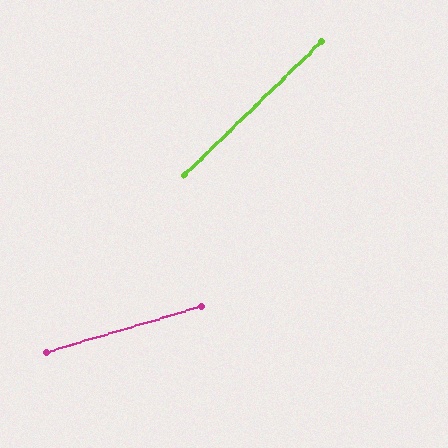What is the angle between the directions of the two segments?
Approximately 28 degrees.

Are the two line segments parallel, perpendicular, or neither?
Neither parallel nor perpendicular — they differ by about 28°.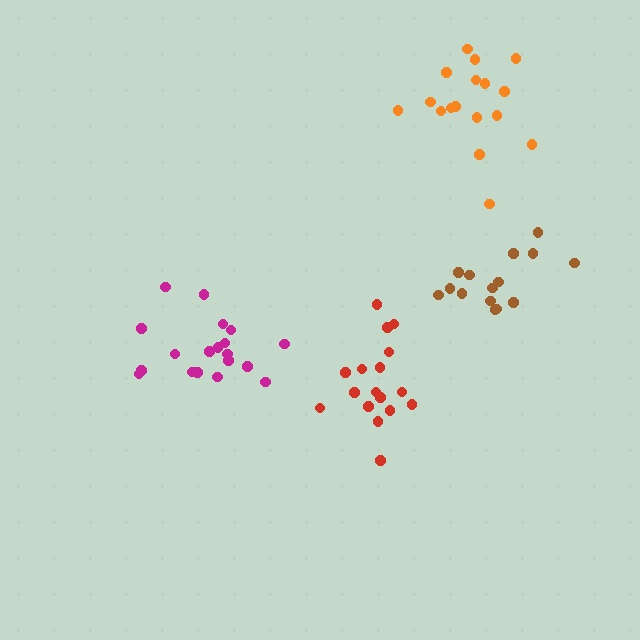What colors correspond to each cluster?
The clusters are colored: red, magenta, brown, orange.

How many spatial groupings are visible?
There are 4 spatial groupings.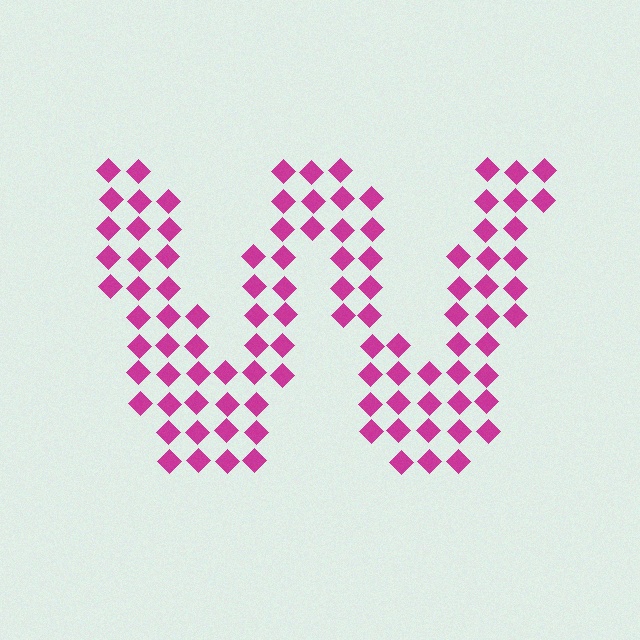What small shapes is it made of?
It is made of small diamonds.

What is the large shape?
The large shape is the letter W.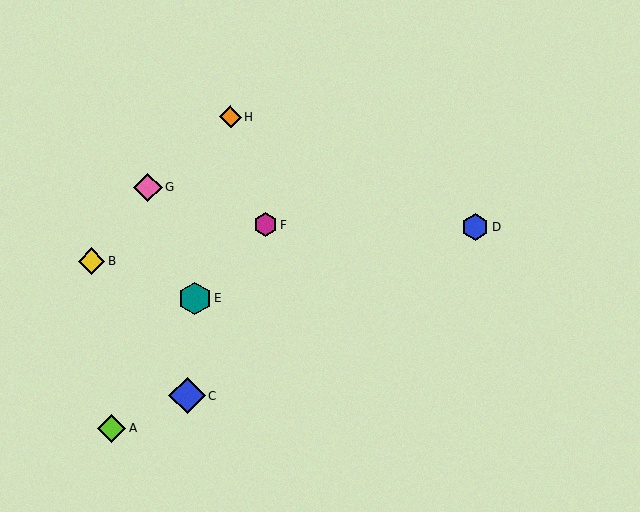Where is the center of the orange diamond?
The center of the orange diamond is at (230, 117).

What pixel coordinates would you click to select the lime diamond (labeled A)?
Click at (112, 428) to select the lime diamond A.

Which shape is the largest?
The blue diamond (labeled C) is the largest.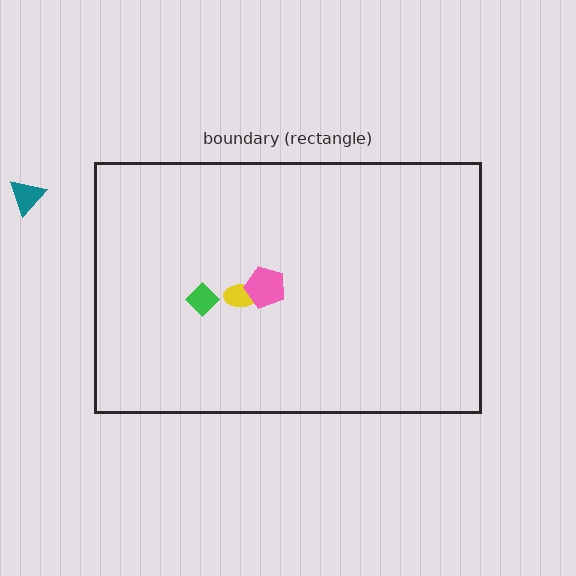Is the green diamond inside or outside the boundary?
Inside.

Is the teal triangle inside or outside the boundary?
Outside.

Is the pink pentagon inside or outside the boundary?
Inside.